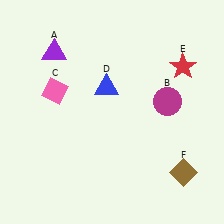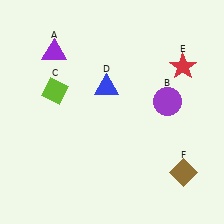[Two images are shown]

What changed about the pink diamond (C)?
In Image 1, C is pink. In Image 2, it changed to lime.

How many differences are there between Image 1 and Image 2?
There are 2 differences between the two images.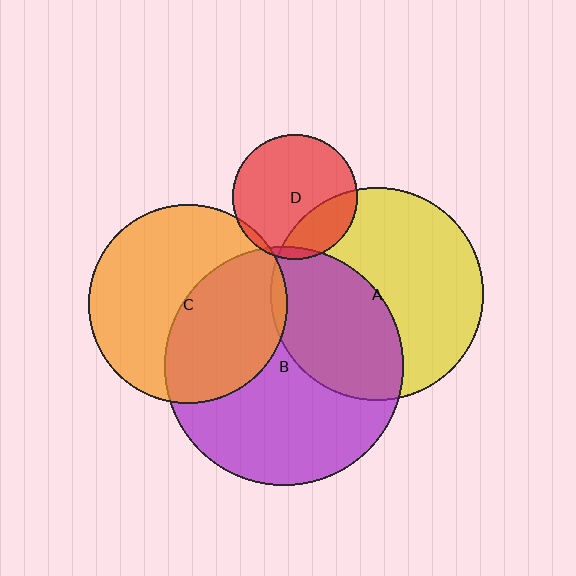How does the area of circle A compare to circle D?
Approximately 2.9 times.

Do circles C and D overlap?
Yes.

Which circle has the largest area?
Circle B (purple).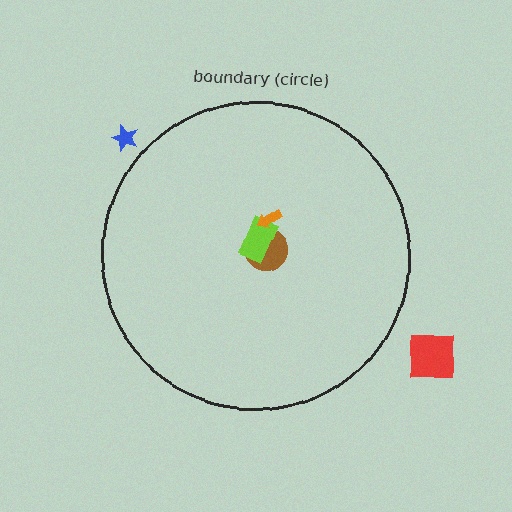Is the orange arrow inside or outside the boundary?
Inside.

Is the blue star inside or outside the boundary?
Outside.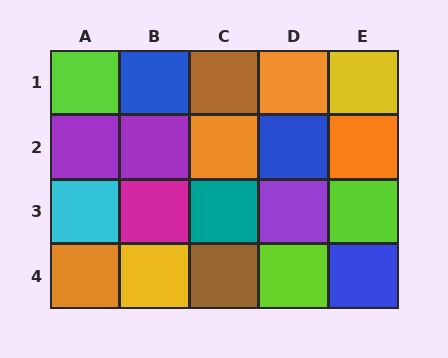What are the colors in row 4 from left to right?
Orange, yellow, brown, lime, blue.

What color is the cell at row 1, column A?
Lime.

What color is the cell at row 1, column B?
Blue.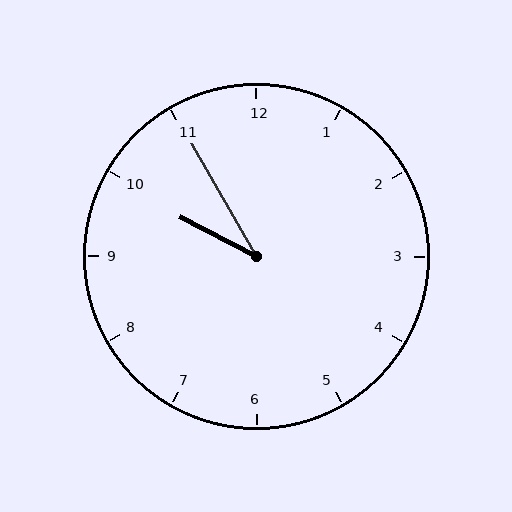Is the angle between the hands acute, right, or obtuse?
It is acute.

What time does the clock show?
9:55.